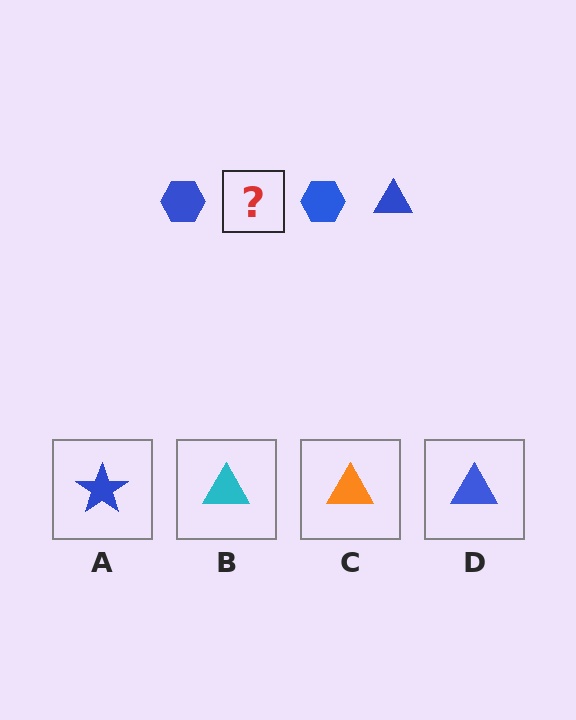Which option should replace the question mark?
Option D.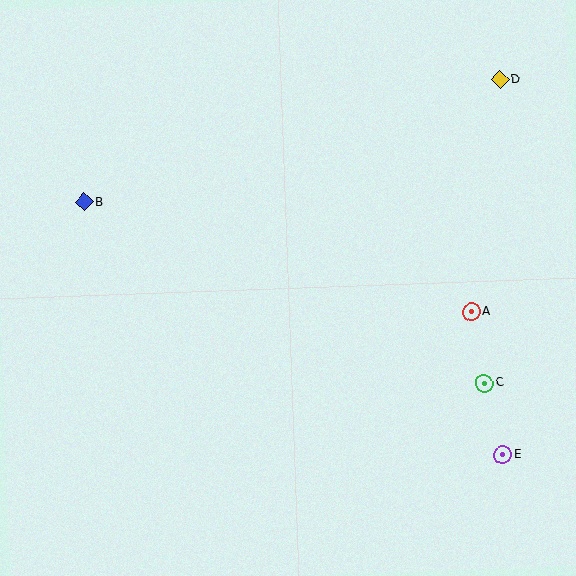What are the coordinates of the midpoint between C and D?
The midpoint between C and D is at (492, 231).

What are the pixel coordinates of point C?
Point C is at (484, 383).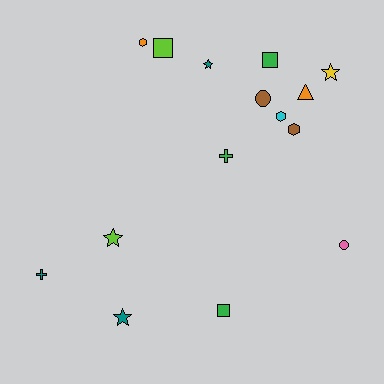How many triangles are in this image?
There is 1 triangle.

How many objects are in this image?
There are 15 objects.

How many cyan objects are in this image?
There is 1 cyan object.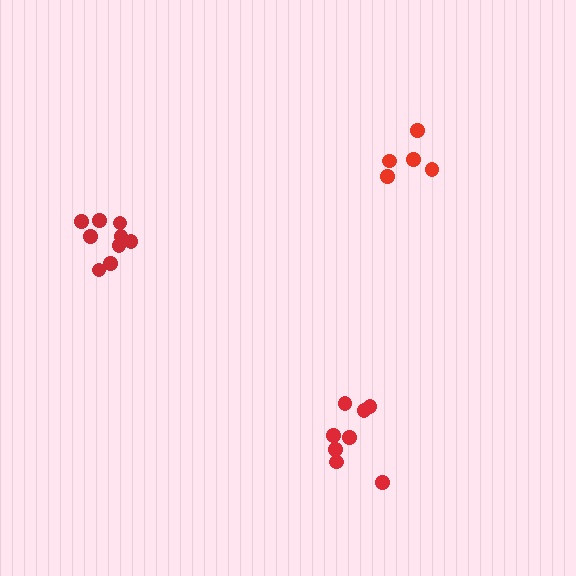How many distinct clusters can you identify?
There are 3 distinct clusters.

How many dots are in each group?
Group 1: 8 dots, Group 2: 9 dots, Group 3: 5 dots (22 total).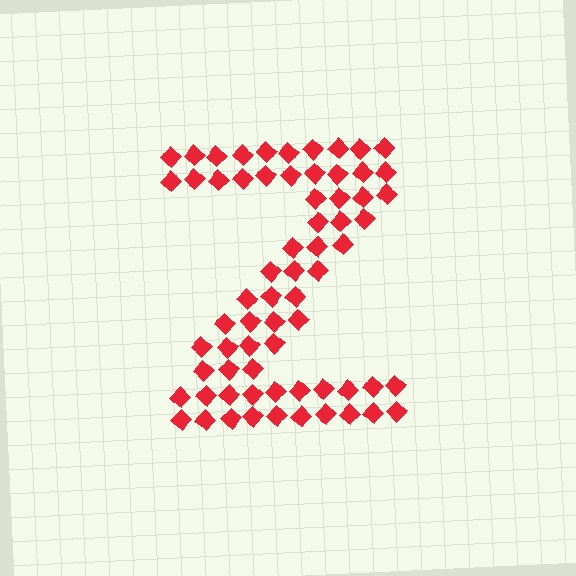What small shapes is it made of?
It is made of small diamonds.